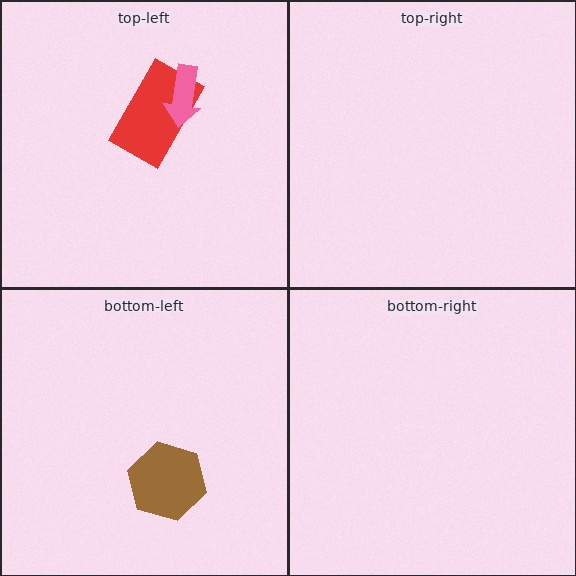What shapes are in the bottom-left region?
The brown hexagon.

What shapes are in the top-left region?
The red rectangle, the pink arrow.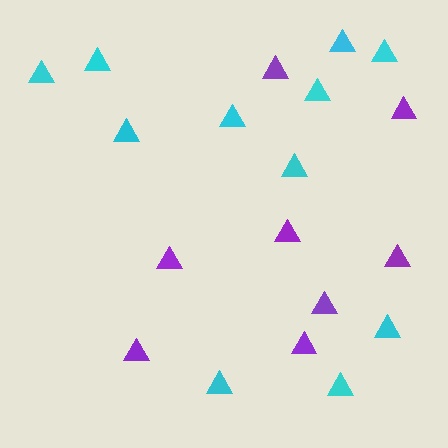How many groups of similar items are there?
There are 2 groups: one group of purple triangles (8) and one group of cyan triangles (11).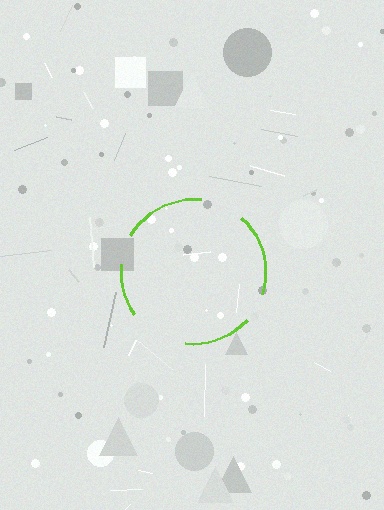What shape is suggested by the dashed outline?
The dashed outline suggests a circle.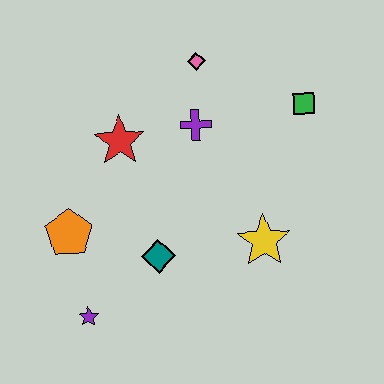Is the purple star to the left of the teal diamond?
Yes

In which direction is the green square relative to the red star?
The green square is to the right of the red star.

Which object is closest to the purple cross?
The pink diamond is closest to the purple cross.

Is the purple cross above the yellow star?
Yes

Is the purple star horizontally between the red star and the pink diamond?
No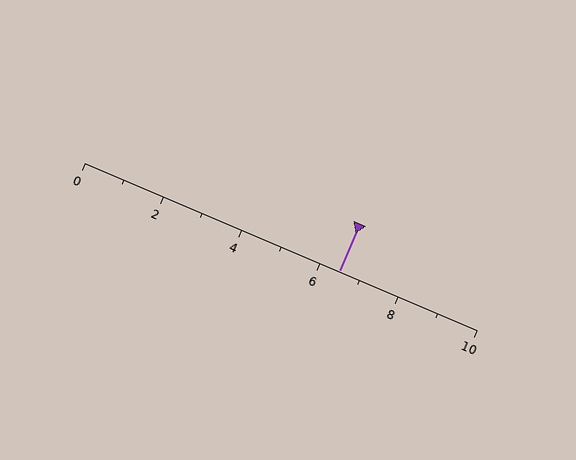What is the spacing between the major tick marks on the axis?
The major ticks are spaced 2 apart.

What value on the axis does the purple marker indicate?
The marker indicates approximately 6.5.